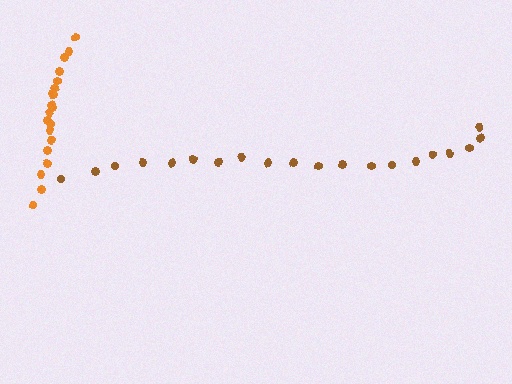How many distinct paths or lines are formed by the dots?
There are 2 distinct paths.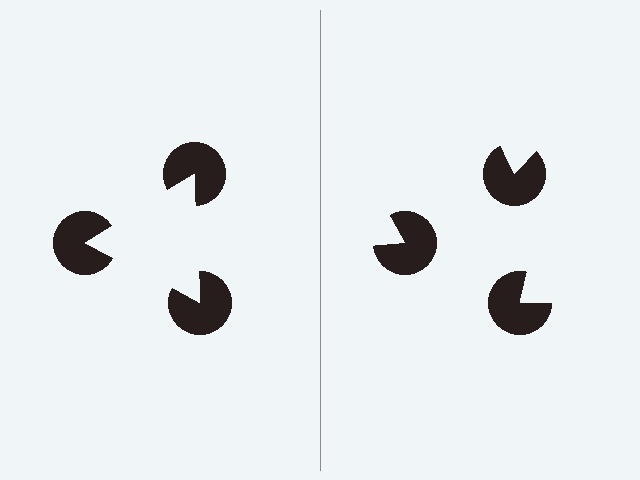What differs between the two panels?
The pac-man discs are positioned identically on both sides; only the wedge orientations differ. On the left they align to a triangle; on the right they are misaligned.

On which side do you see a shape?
An illusory triangle appears on the left side. On the right side the wedge cuts are rotated, so no coherent shape forms.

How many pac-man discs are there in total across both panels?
6 — 3 on each side.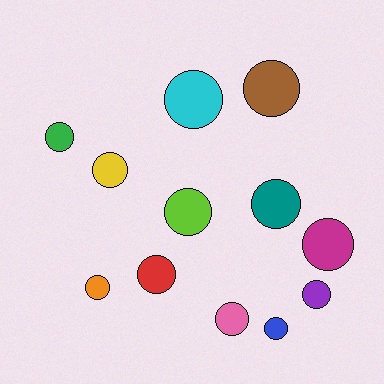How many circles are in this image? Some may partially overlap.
There are 12 circles.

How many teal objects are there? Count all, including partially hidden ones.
There is 1 teal object.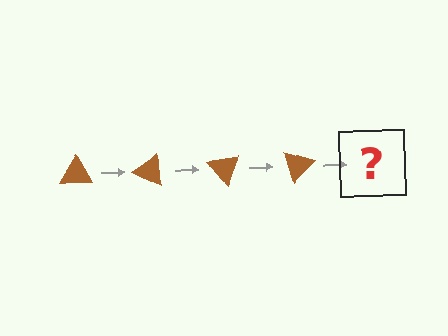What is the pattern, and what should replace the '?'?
The pattern is that the triangle rotates 25 degrees each step. The '?' should be a brown triangle rotated 100 degrees.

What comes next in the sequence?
The next element should be a brown triangle rotated 100 degrees.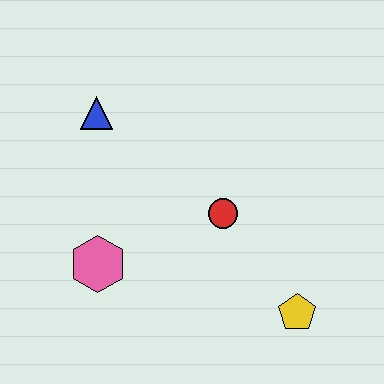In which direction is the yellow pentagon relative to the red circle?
The yellow pentagon is below the red circle.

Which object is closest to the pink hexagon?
The red circle is closest to the pink hexagon.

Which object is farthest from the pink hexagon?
The yellow pentagon is farthest from the pink hexagon.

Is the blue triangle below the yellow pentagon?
No